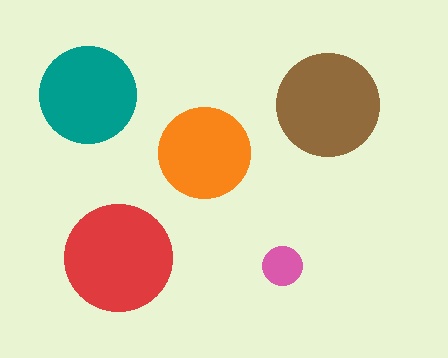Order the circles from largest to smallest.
the red one, the brown one, the teal one, the orange one, the pink one.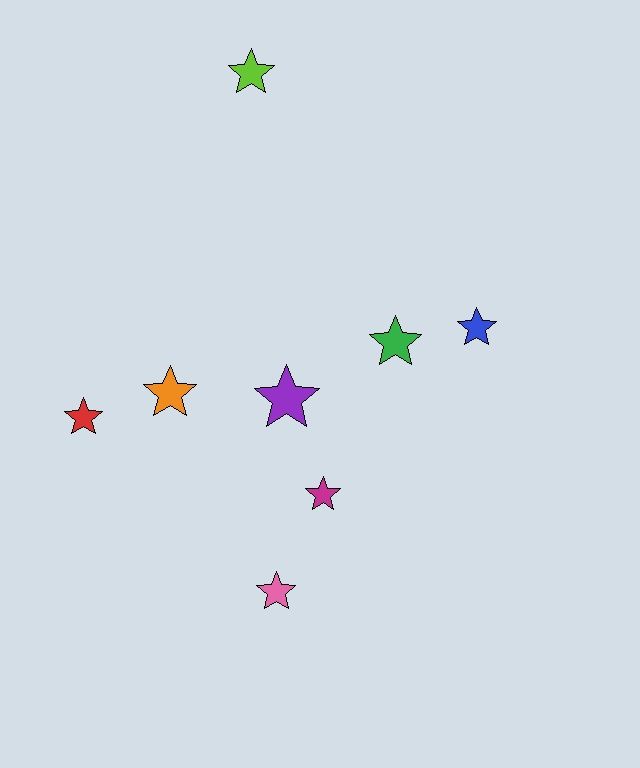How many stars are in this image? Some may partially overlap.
There are 8 stars.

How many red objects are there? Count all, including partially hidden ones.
There is 1 red object.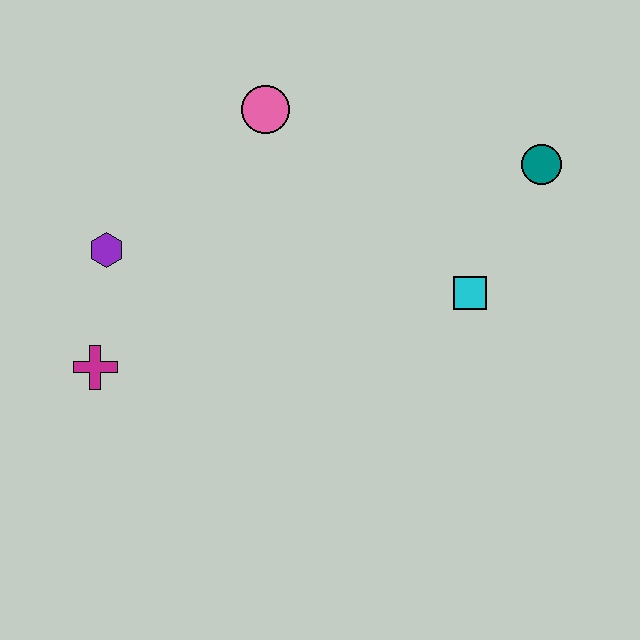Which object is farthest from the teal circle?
The magenta cross is farthest from the teal circle.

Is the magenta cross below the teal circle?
Yes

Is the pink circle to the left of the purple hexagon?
No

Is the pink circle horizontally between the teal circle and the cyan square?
No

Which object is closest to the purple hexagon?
The magenta cross is closest to the purple hexagon.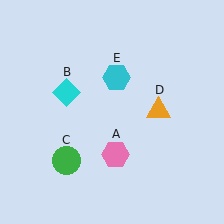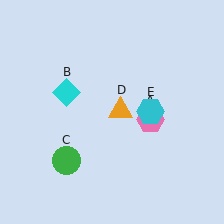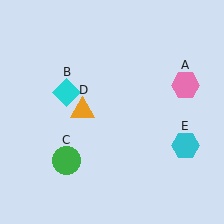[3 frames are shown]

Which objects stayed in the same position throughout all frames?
Cyan diamond (object B) and green circle (object C) remained stationary.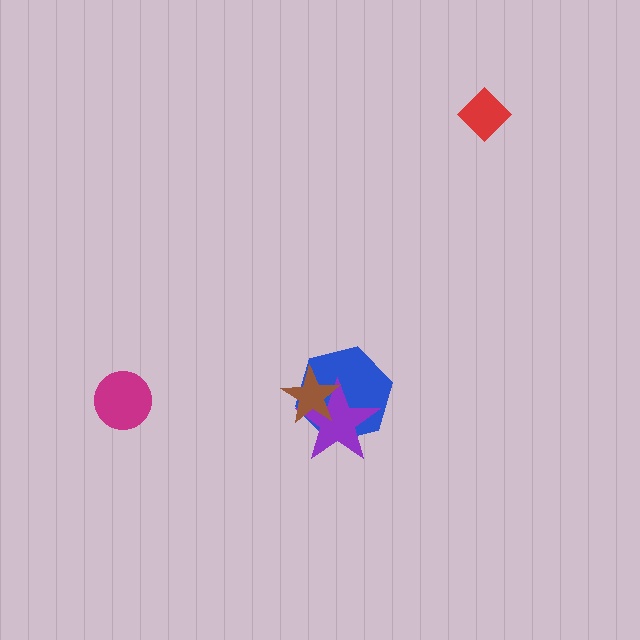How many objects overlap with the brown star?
2 objects overlap with the brown star.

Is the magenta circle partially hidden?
No, no other shape covers it.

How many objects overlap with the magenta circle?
0 objects overlap with the magenta circle.